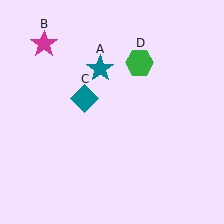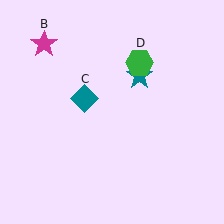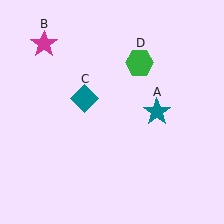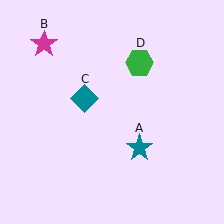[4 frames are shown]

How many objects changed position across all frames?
1 object changed position: teal star (object A).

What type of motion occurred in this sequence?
The teal star (object A) rotated clockwise around the center of the scene.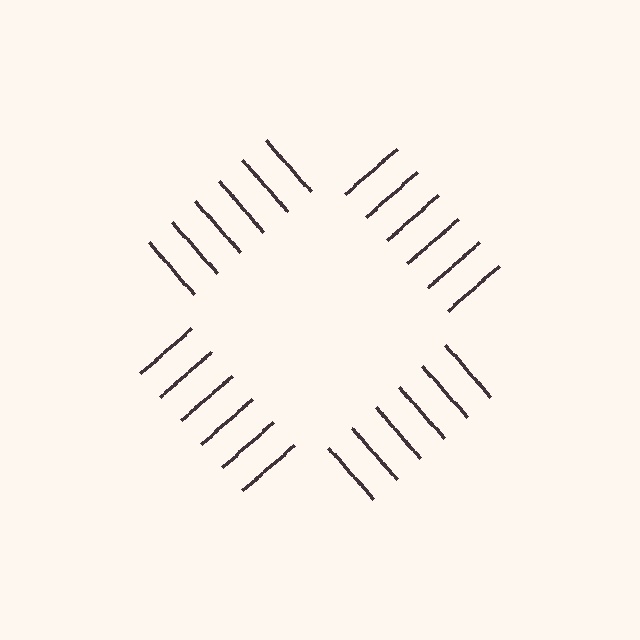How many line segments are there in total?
24 — 6 along each of the 4 edges.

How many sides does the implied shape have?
4 sides — the line-ends trace a square.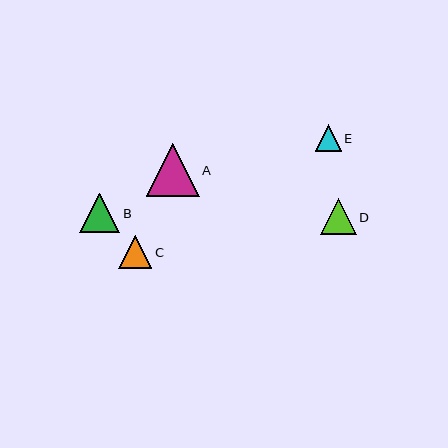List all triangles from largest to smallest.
From largest to smallest: A, B, D, C, E.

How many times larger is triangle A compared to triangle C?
Triangle A is approximately 1.6 times the size of triangle C.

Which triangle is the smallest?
Triangle E is the smallest with a size of approximately 26 pixels.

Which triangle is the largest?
Triangle A is the largest with a size of approximately 53 pixels.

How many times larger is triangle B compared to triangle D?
Triangle B is approximately 1.1 times the size of triangle D.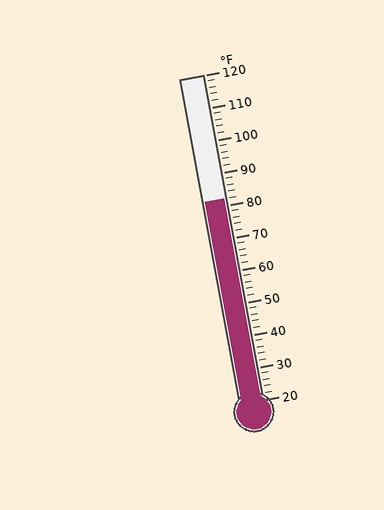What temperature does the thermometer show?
The thermometer shows approximately 82°F.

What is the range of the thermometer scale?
The thermometer scale ranges from 20°F to 120°F.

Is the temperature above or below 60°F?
The temperature is above 60°F.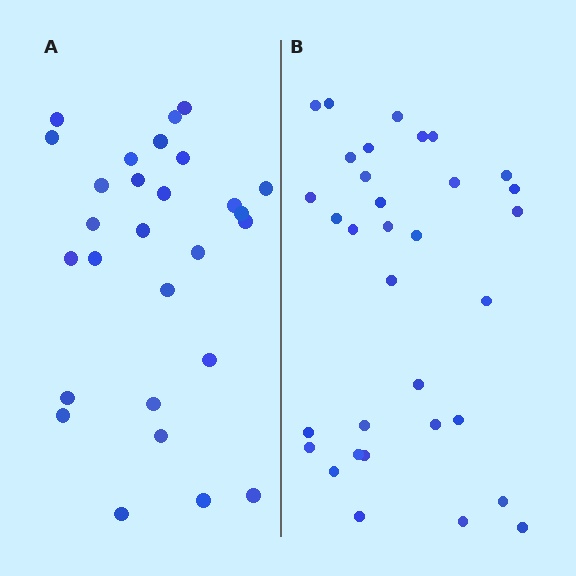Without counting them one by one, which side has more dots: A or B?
Region B (the right region) has more dots.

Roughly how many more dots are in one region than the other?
Region B has about 5 more dots than region A.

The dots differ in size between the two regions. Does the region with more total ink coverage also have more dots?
No. Region A has more total ink coverage because its dots are larger, but region B actually contains more individual dots. Total area can be misleading — the number of items is what matters here.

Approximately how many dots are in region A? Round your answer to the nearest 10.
About 30 dots. (The exact count is 28, which rounds to 30.)